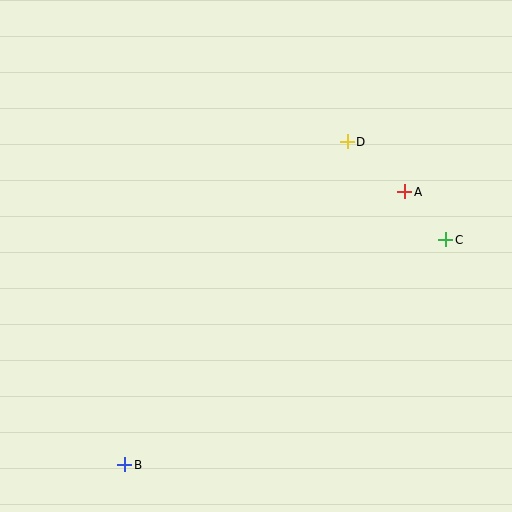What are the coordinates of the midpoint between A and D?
The midpoint between A and D is at (376, 167).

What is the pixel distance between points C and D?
The distance between C and D is 139 pixels.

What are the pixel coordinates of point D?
Point D is at (347, 142).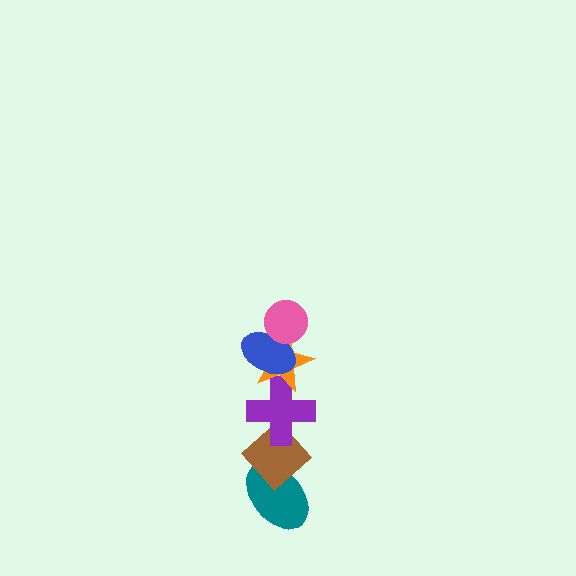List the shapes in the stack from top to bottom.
From top to bottom: the pink circle, the blue ellipse, the orange star, the purple cross, the brown diamond, the teal ellipse.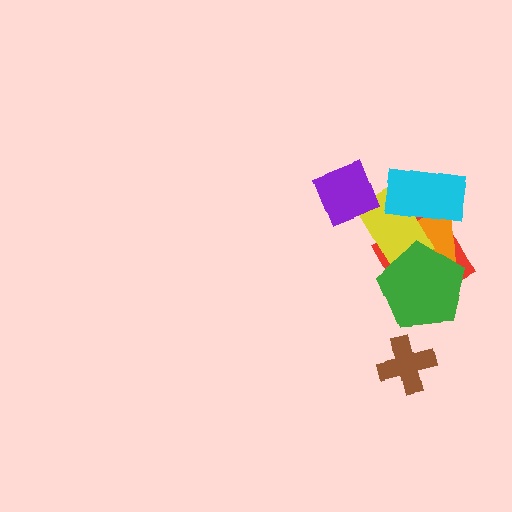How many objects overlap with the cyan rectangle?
3 objects overlap with the cyan rectangle.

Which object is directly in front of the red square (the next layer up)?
The orange triangle is directly in front of the red square.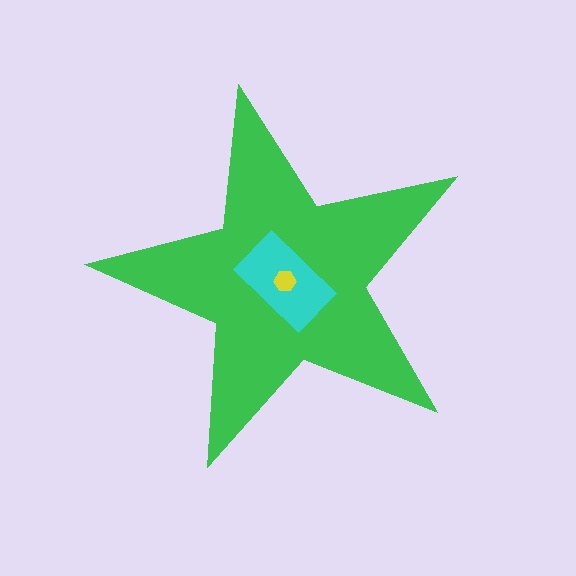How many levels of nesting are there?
3.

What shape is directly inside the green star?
The cyan rectangle.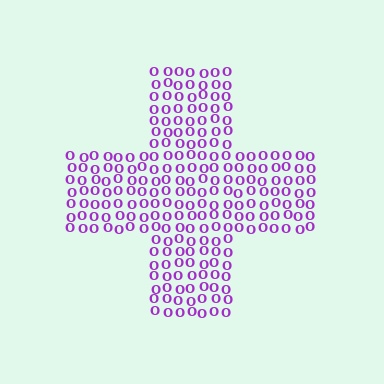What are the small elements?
The small elements are letter O's.